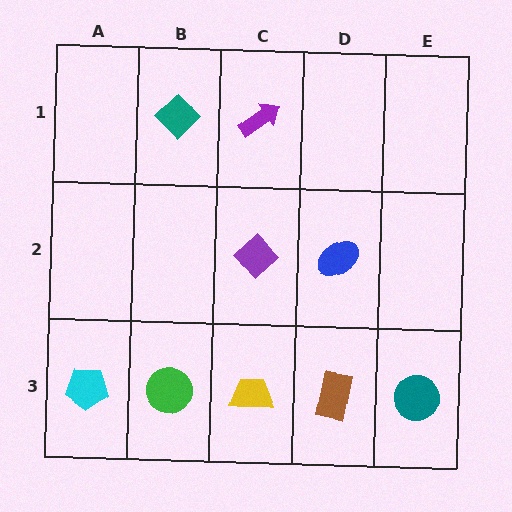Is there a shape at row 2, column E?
No, that cell is empty.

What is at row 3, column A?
A cyan pentagon.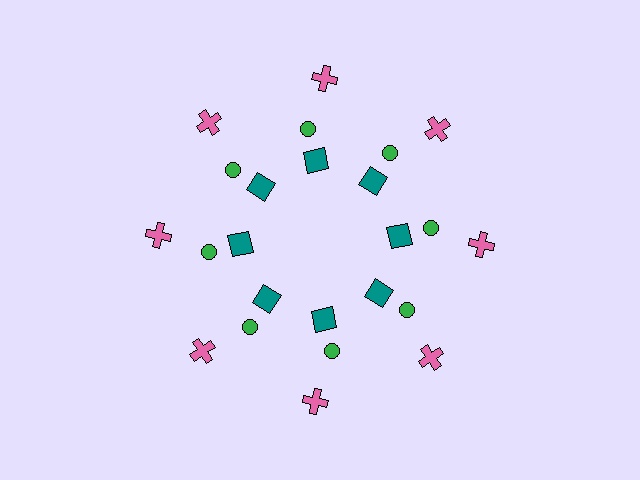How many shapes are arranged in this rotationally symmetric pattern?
There are 24 shapes, arranged in 8 groups of 3.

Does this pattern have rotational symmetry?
Yes, this pattern has 8-fold rotational symmetry. It looks the same after rotating 45 degrees around the center.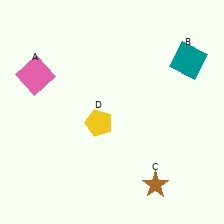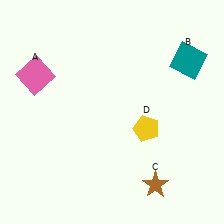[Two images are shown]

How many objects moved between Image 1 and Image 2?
1 object moved between the two images.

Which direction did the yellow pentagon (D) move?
The yellow pentagon (D) moved right.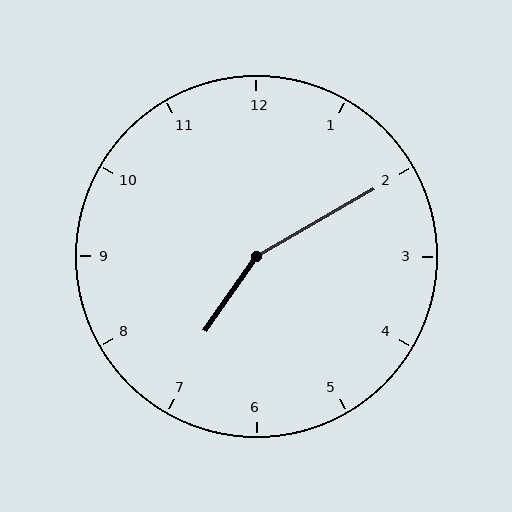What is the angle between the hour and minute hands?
Approximately 155 degrees.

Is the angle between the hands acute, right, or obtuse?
It is obtuse.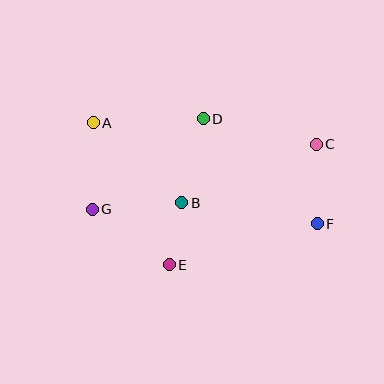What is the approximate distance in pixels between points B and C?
The distance between B and C is approximately 146 pixels.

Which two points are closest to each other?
Points B and E are closest to each other.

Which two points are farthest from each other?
Points A and F are farthest from each other.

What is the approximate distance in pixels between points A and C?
The distance between A and C is approximately 224 pixels.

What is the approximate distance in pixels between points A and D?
The distance between A and D is approximately 110 pixels.